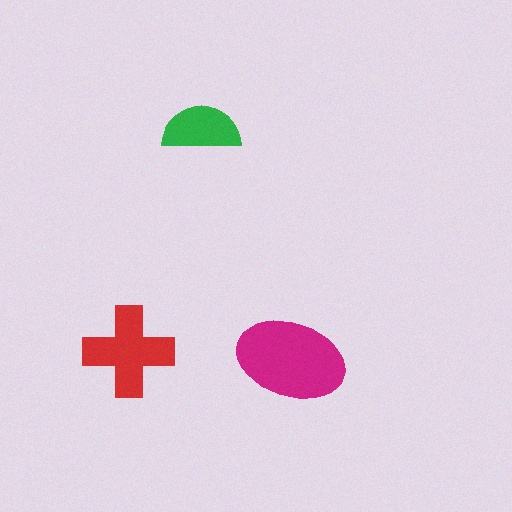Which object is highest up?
The green semicircle is topmost.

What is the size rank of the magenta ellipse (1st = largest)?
1st.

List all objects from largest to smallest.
The magenta ellipse, the red cross, the green semicircle.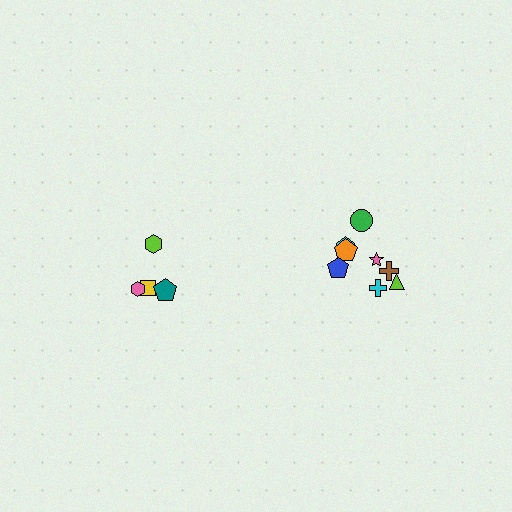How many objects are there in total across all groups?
There are 12 objects.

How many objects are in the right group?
There are 8 objects.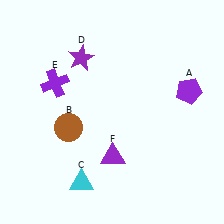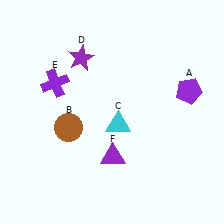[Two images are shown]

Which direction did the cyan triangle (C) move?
The cyan triangle (C) moved up.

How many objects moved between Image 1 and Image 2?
1 object moved between the two images.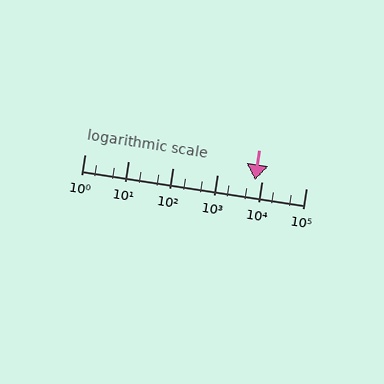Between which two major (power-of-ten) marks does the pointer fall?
The pointer is between 1000 and 10000.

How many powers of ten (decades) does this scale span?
The scale spans 5 decades, from 1 to 100000.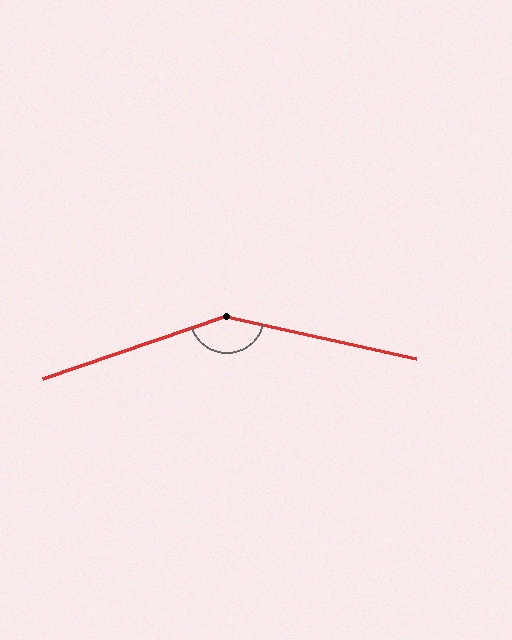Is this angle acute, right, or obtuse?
It is obtuse.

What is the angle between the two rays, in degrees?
Approximately 149 degrees.